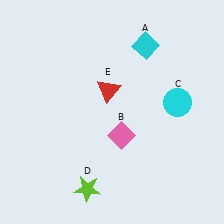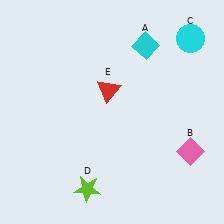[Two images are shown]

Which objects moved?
The objects that moved are: the pink diamond (B), the cyan circle (C).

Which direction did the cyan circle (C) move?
The cyan circle (C) moved up.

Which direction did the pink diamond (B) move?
The pink diamond (B) moved right.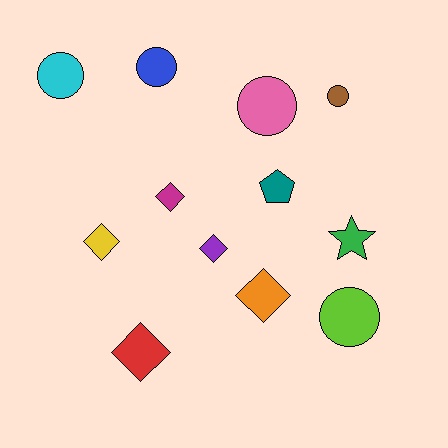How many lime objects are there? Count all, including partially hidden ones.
There is 1 lime object.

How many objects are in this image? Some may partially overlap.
There are 12 objects.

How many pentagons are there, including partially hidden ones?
There is 1 pentagon.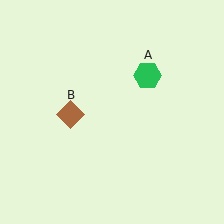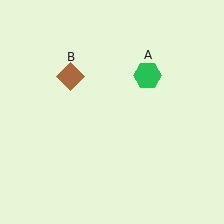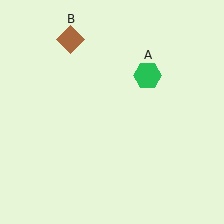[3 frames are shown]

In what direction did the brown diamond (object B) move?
The brown diamond (object B) moved up.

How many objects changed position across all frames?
1 object changed position: brown diamond (object B).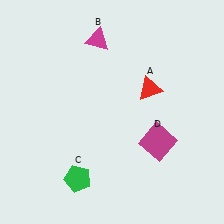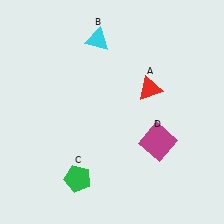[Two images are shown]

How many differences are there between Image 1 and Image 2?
There is 1 difference between the two images.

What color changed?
The triangle (B) changed from magenta in Image 1 to cyan in Image 2.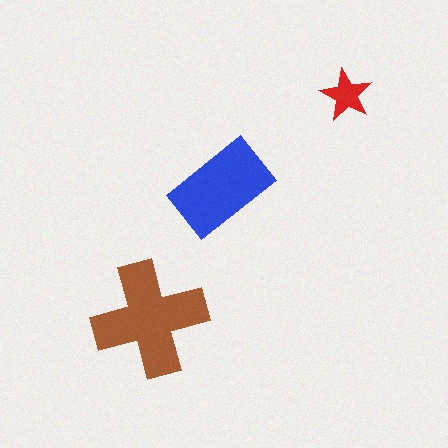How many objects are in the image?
There are 3 objects in the image.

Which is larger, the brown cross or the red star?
The brown cross.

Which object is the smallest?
The red star.